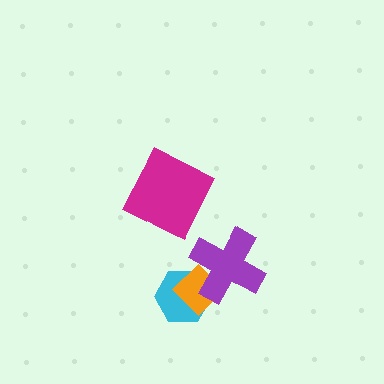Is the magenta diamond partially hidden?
No, no other shape covers it.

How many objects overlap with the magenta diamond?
0 objects overlap with the magenta diamond.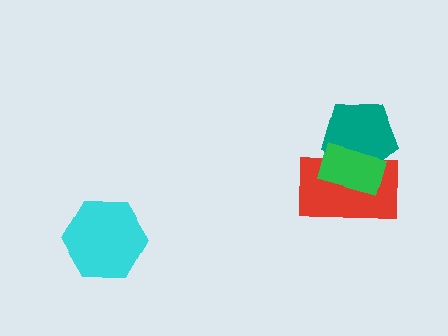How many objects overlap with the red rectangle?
2 objects overlap with the red rectangle.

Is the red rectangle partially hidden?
Yes, it is partially covered by another shape.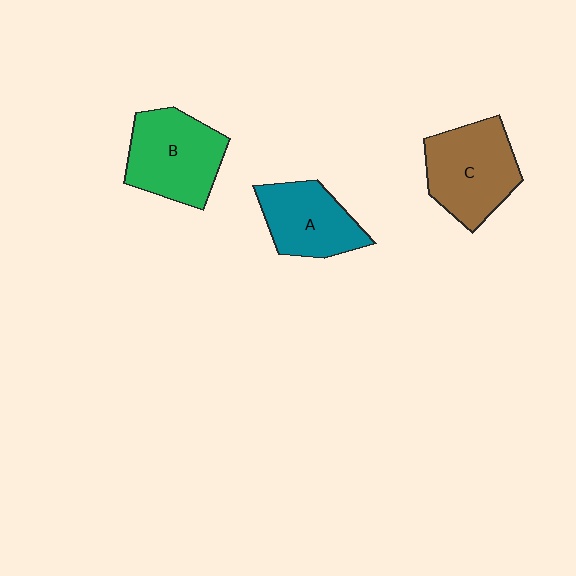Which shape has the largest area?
Shape C (brown).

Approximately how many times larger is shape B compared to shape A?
Approximately 1.2 times.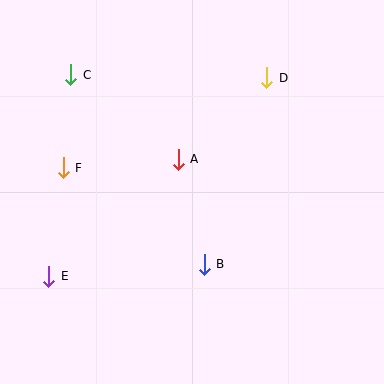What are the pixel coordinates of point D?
Point D is at (267, 78).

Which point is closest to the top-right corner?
Point D is closest to the top-right corner.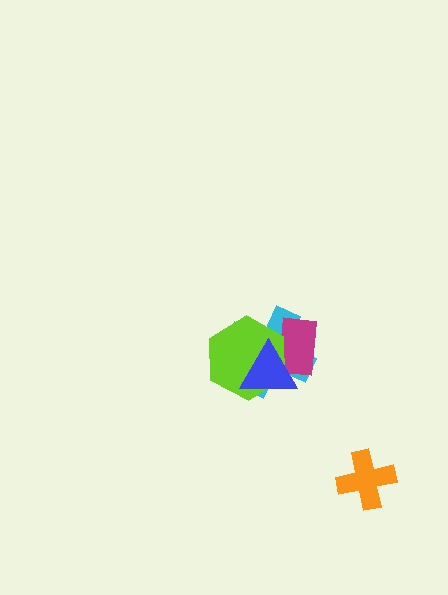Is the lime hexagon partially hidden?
Yes, it is partially covered by another shape.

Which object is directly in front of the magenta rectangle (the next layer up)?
The lime hexagon is directly in front of the magenta rectangle.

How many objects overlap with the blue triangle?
3 objects overlap with the blue triangle.